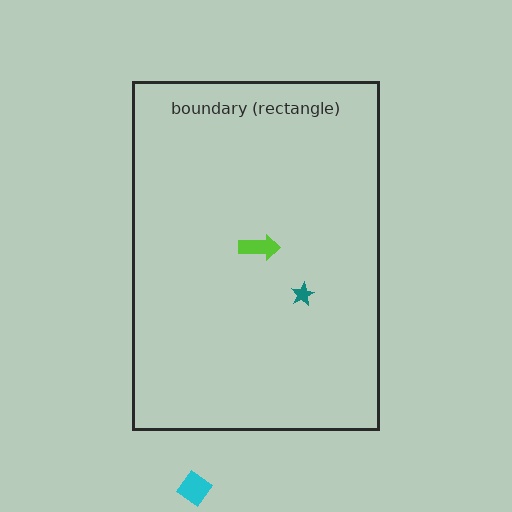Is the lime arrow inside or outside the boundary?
Inside.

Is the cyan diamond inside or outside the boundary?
Outside.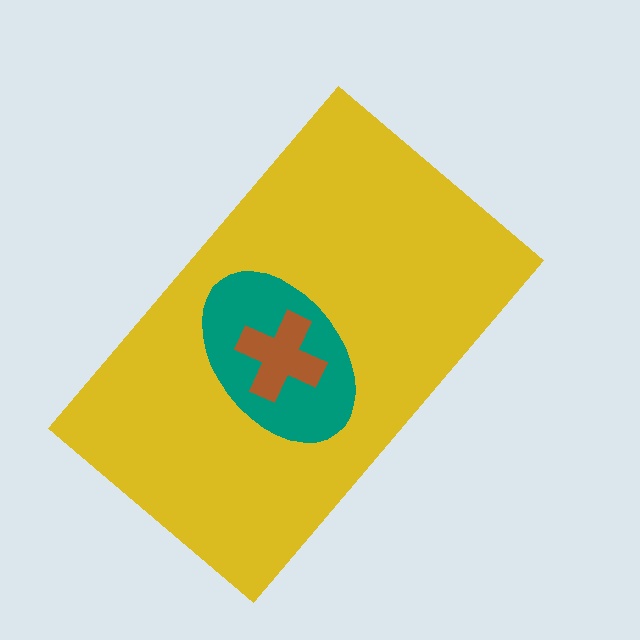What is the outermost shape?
The yellow rectangle.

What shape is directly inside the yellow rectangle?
The teal ellipse.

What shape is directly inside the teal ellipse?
The brown cross.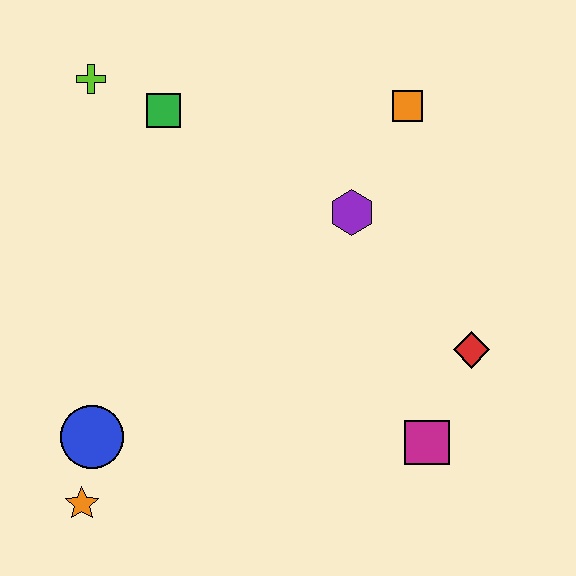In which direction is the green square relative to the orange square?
The green square is to the left of the orange square.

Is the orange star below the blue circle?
Yes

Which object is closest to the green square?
The lime cross is closest to the green square.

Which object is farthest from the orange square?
The orange star is farthest from the orange square.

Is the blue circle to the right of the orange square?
No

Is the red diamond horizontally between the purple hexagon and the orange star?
No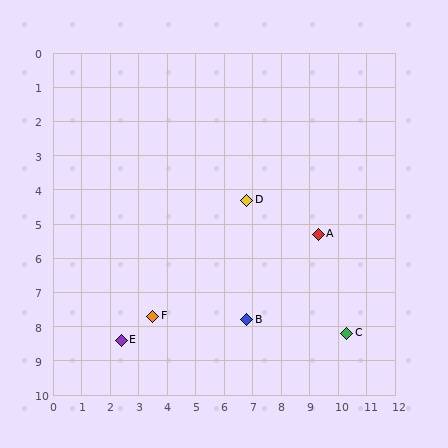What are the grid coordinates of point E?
Point E is at approximately (2.4, 8.4).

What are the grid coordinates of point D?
Point D is at approximately (6.8, 4.3).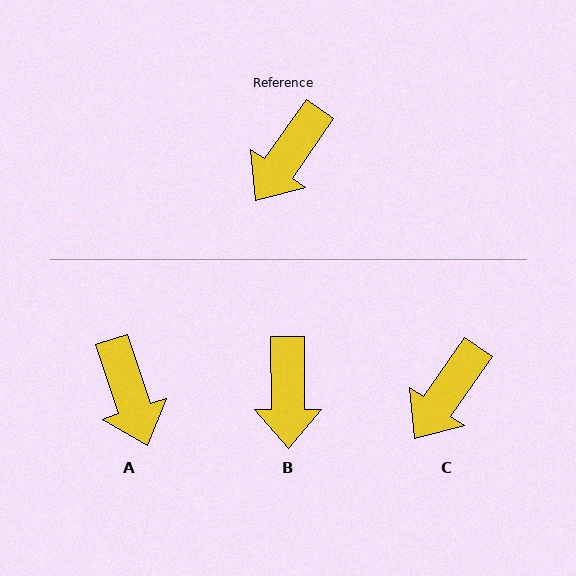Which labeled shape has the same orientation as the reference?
C.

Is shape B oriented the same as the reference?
No, it is off by about 35 degrees.